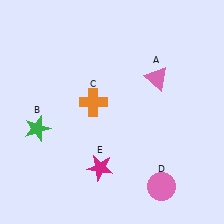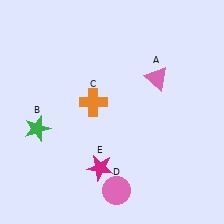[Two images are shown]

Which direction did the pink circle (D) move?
The pink circle (D) moved left.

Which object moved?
The pink circle (D) moved left.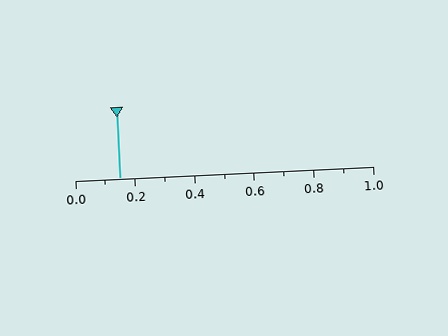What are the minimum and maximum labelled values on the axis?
The axis runs from 0.0 to 1.0.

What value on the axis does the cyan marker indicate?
The marker indicates approximately 0.15.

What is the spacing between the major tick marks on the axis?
The major ticks are spaced 0.2 apart.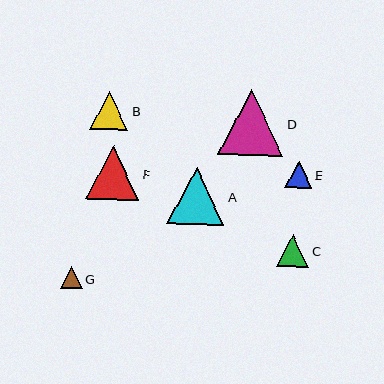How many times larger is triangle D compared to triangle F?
Triangle D is approximately 1.2 times the size of triangle F.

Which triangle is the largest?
Triangle D is the largest with a size of approximately 66 pixels.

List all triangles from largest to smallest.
From largest to smallest: D, A, F, B, C, E, G.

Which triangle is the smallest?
Triangle G is the smallest with a size of approximately 22 pixels.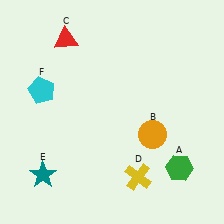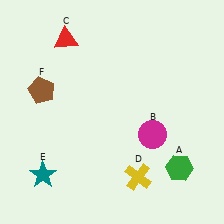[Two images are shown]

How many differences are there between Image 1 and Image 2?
There are 2 differences between the two images.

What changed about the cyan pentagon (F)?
In Image 1, F is cyan. In Image 2, it changed to brown.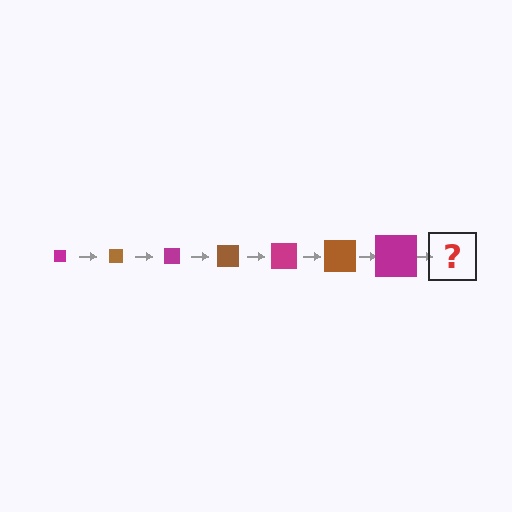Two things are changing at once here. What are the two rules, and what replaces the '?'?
The two rules are that the square grows larger each step and the color cycles through magenta and brown. The '?' should be a brown square, larger than the previous one.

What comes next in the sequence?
The next element should be a brown square, larger than the previous one.